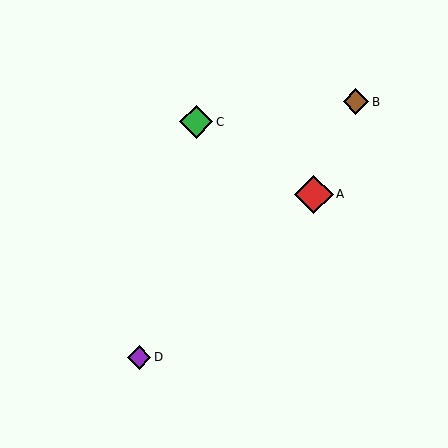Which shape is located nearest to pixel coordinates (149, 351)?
The purple diamond (labeled D) at (139, 357) is nearest to that location.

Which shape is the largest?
The red diamond (labeled A) is the largest.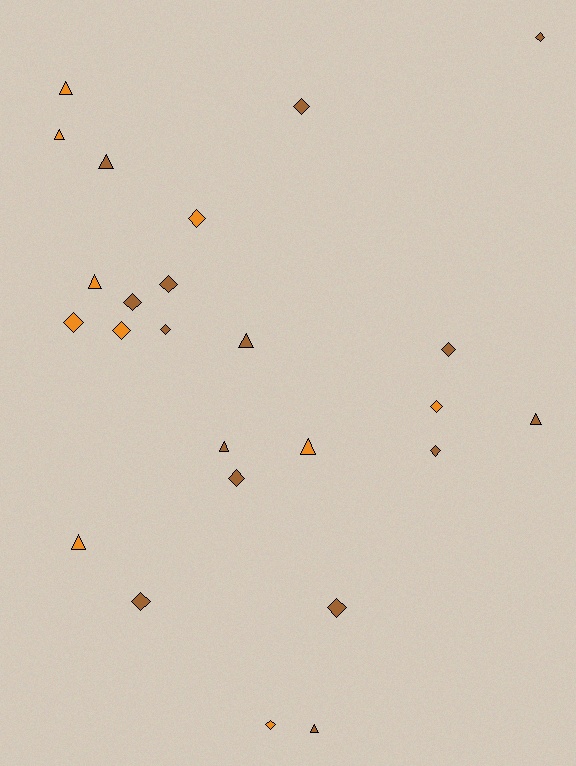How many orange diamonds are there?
There are 5 orange diamonds.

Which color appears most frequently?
Brown, with 15 objects.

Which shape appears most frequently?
Diamond, with 15 objects.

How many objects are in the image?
There are 25 objects.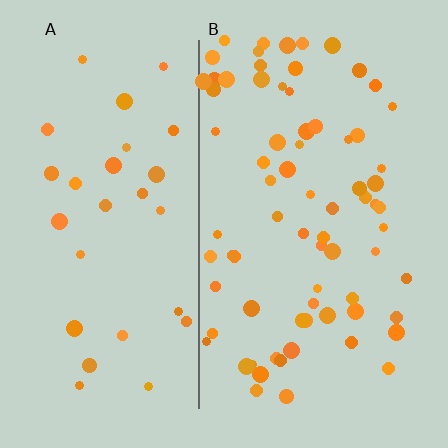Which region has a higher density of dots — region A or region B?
B (the right).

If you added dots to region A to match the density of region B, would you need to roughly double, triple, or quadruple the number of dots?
Approximately double.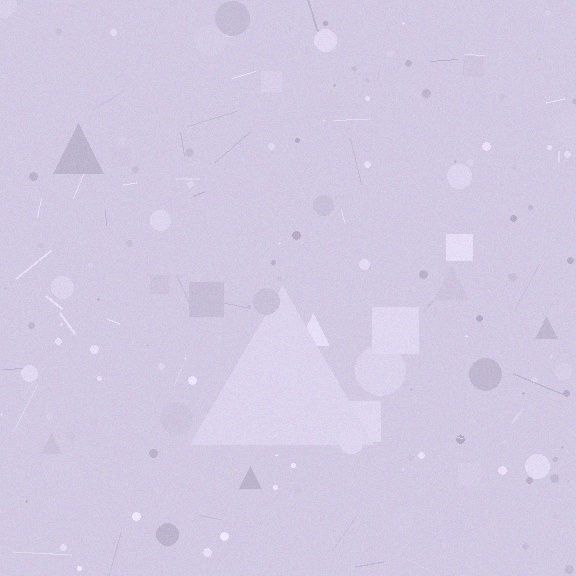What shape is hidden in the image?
A triangle is hidden in the image.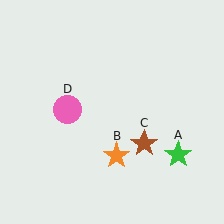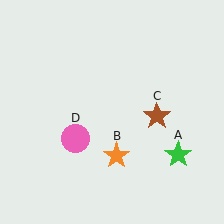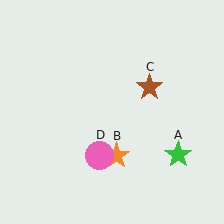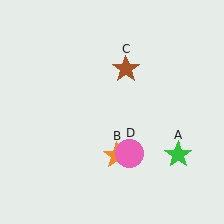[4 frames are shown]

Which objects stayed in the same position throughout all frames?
Green star (object A) and orange star (object B) remained stationary.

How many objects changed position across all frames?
2 objects changed position: brown star (object C), pink circle (object D).